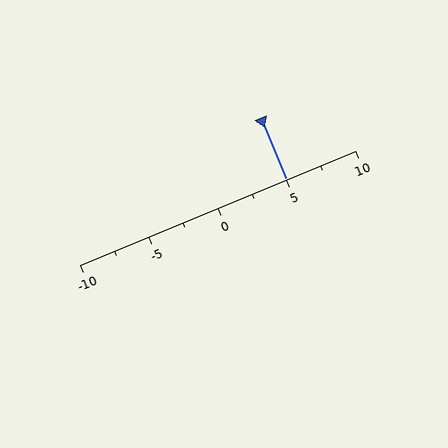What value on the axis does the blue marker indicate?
The marker indicates approximately 5.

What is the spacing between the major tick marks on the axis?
The major ticks are spaced 5 apart.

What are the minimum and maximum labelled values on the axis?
The axis runs from -10 to 10.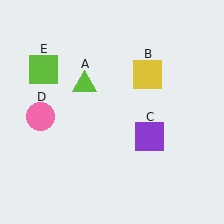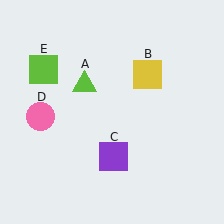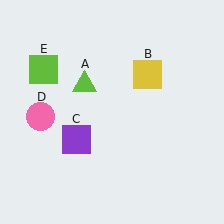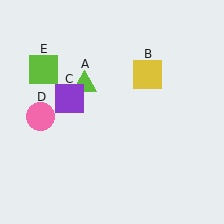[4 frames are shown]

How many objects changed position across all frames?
1 object changed position: purple square (object C).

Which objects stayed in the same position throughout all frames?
Lime triangle (object A) and yellow square (object B) and pink circle (object D) and lime square (object E) remained stationary.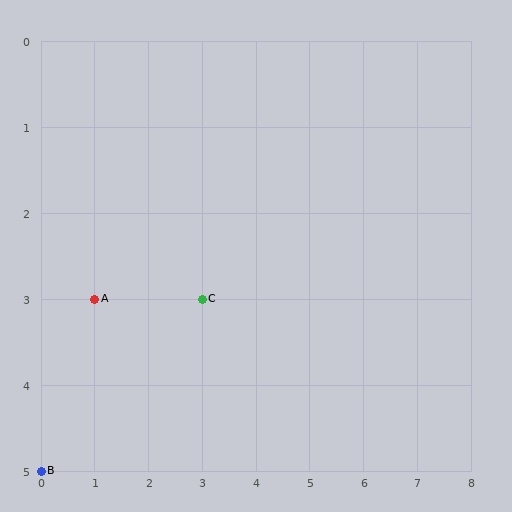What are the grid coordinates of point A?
Point A is at grid coordinates (1, 3).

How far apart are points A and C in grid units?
Points A and C are 2 columns apart.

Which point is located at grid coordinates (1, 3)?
Point A is at (1, 3).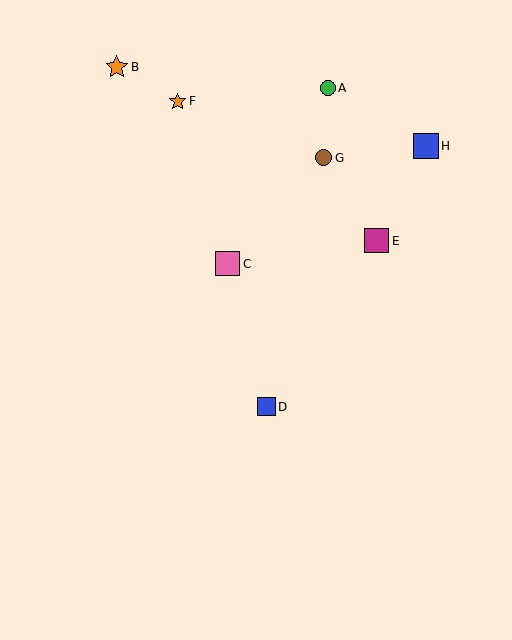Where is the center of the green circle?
The center of the green circle is at (328, 88).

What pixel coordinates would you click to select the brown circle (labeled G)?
Click at (324, 158) to select the brown circle G.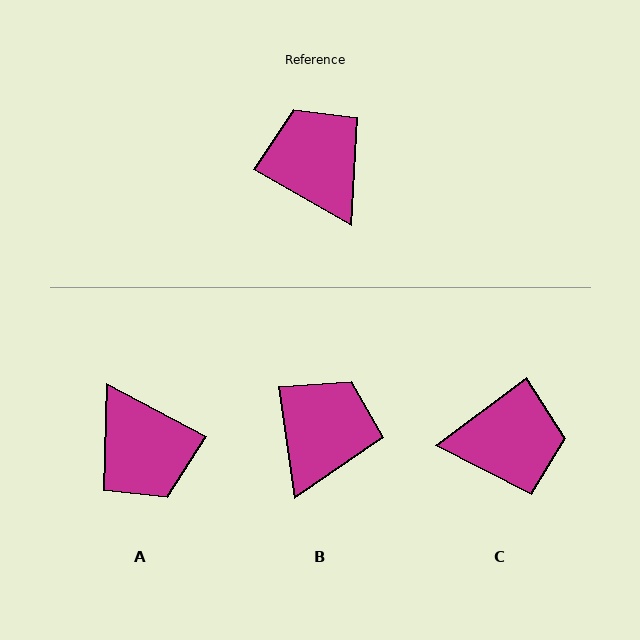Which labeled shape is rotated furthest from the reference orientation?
A, about 179 degrees away.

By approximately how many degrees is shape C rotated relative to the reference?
Approximately 114 degrees clockwise.